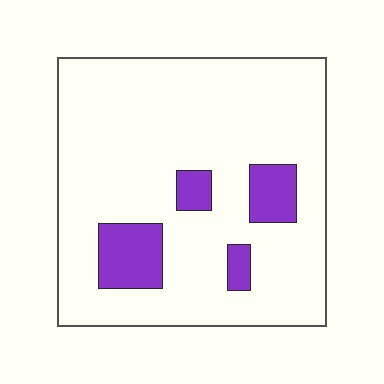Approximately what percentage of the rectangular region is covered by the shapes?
Approximately 15%.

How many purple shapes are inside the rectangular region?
4.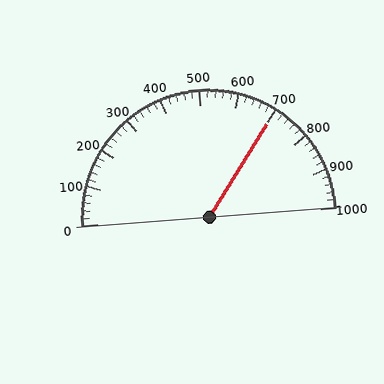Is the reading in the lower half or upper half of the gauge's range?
The reading is in the upper half of the range (0 to 1000).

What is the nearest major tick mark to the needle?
The nearest major tick mark is 700.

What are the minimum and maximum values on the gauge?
The gauge ranges from 0 to 1000.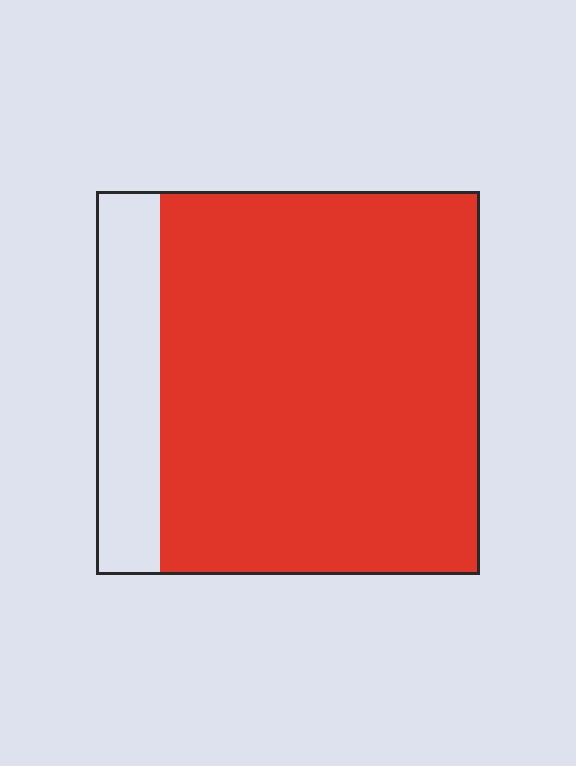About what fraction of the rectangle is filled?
About five sixths (5/6).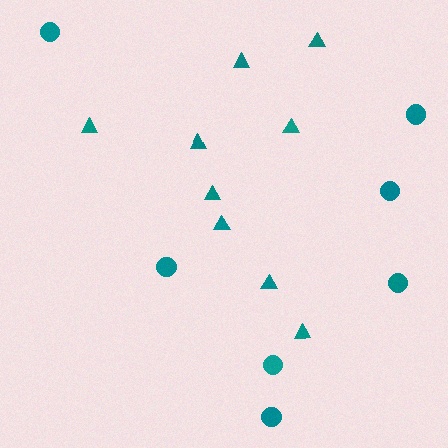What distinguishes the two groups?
There are 2 groups: one group of circles (7) and one group of triangles (9).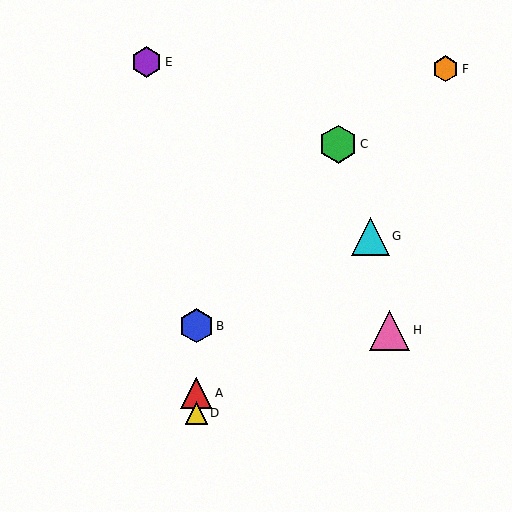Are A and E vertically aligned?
No, A is at x≈196 and E is at x≈147.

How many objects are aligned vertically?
3 objects (A, B, D) are aligned vertically.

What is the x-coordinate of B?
Object B is at x≈196.